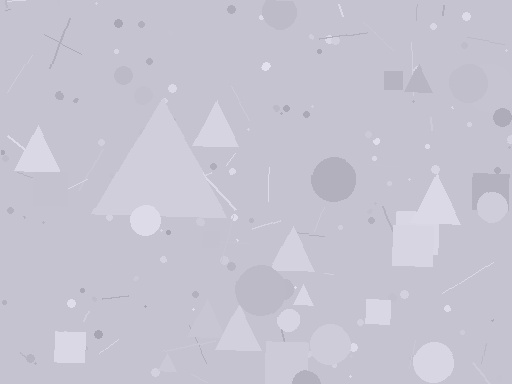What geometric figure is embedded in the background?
A triangle is embedded in the background.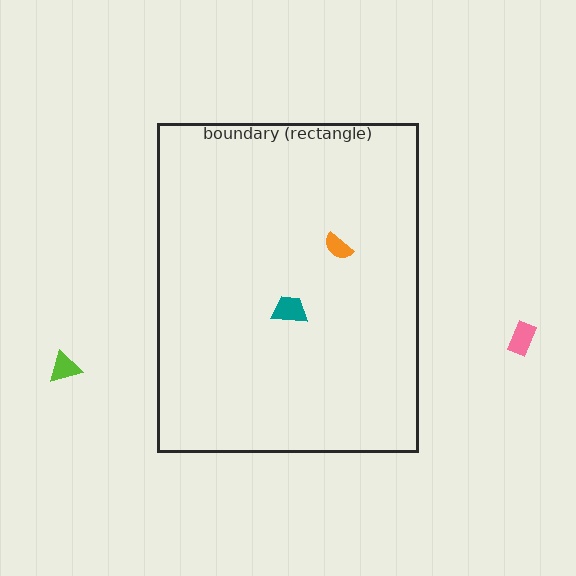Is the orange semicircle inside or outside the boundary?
Inside.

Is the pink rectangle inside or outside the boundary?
Outside.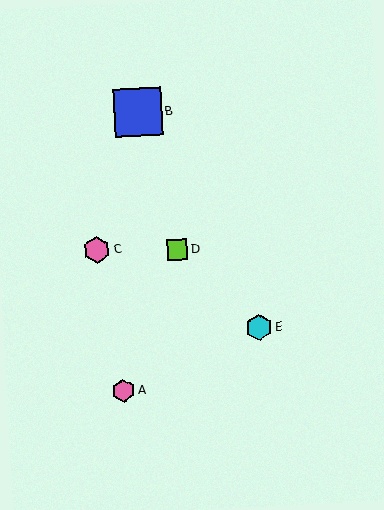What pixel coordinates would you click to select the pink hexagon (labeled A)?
Click at (124, 390) to select the pink hexagon A.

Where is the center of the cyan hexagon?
The center of the cyan hexagon is at (259, 328).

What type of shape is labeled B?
Shape B is a blue square.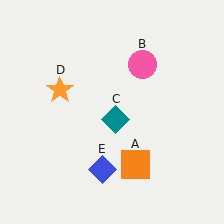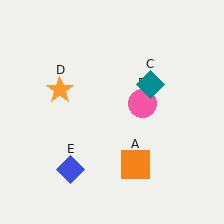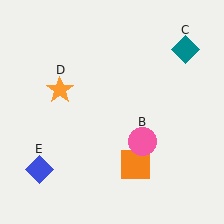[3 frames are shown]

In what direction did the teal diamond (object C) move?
The teal diamond (object C) moved up and to the right.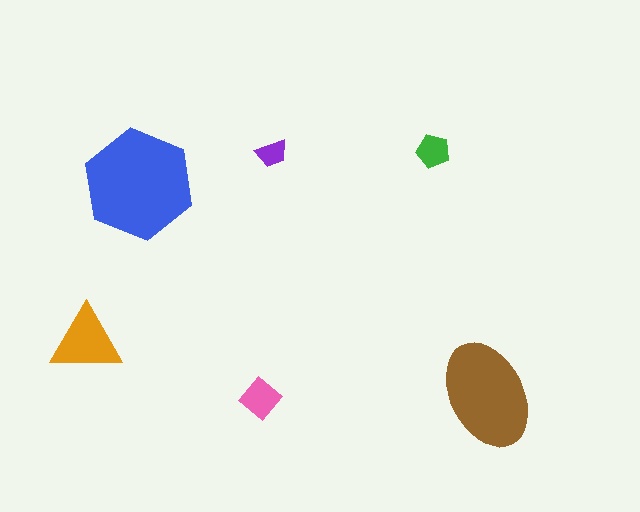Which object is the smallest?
The purple trapezoid.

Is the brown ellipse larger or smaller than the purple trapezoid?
Larger.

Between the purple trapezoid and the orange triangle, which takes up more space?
The orange triangle.